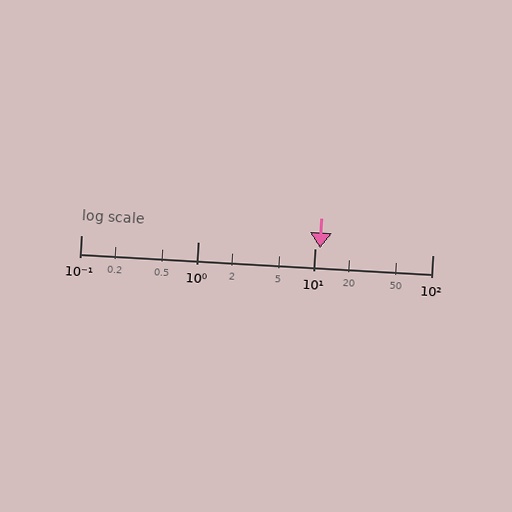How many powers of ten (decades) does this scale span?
The scale spans 3 decades, from 0.1 to 100.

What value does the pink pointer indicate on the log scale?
The pointer indicates approximately 11.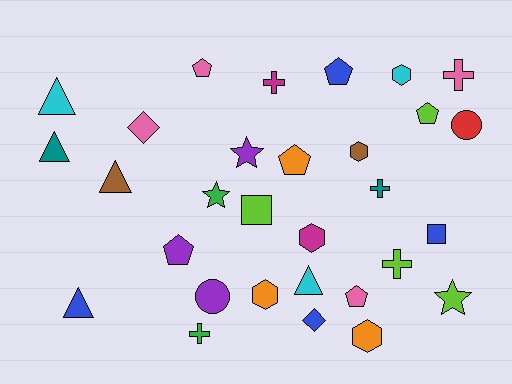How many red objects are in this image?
There is 1 red object.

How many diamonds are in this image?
There are 2 diamonds.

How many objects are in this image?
There are 30 objects.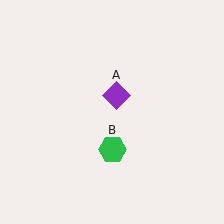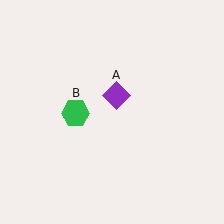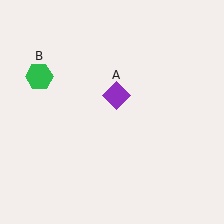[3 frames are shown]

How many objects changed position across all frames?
1 object changed position: green hexagon (object B).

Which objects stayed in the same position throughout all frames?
Purple diamond (object A) remained stationary.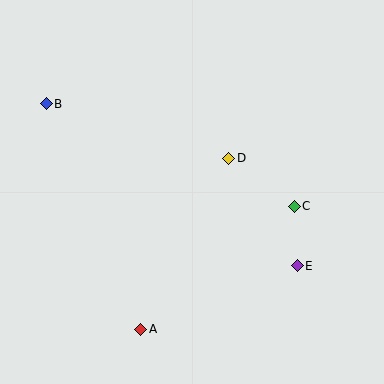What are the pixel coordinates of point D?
Point D is at (229, 158).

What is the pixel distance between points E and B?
The distance between E and B is 299 pixels.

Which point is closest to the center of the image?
Point D at (229, 158) is closest to the center.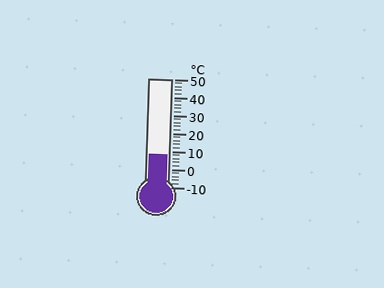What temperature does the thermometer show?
The thermometer shows approximately 8°C.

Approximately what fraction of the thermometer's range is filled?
The thermometer is filled to approximately 30% of its range.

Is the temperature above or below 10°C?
The temperature is below 10°C.